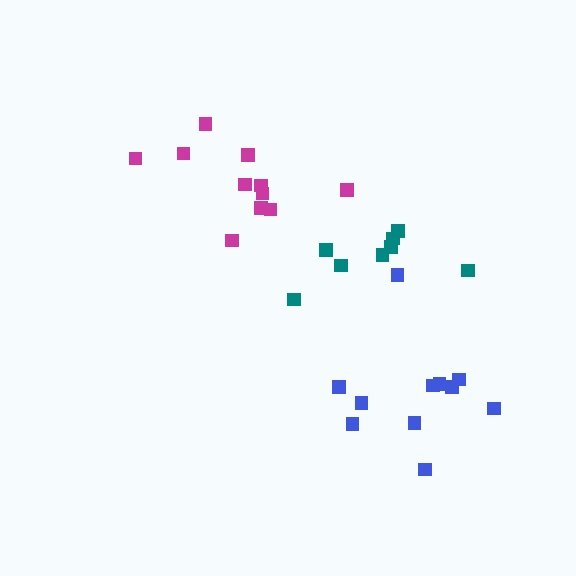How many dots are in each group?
Group 1: 11 dots, Group 2: 11 dots, Group 3: 8 dots (30 total).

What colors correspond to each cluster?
The clusters are colored: magenta, blue, teal.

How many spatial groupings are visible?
There are 3 spatial groupings.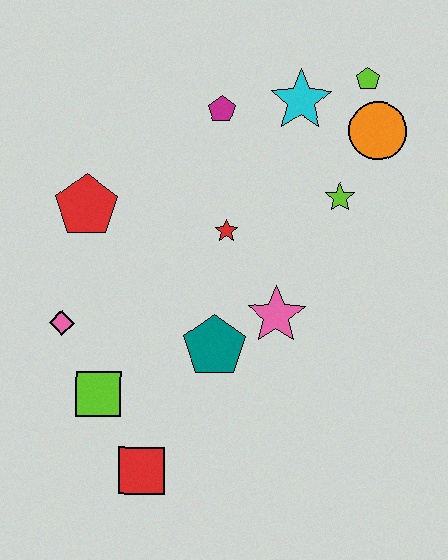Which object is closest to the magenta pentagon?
The cyan star is closest to the magenta pentagon.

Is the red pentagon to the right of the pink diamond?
Yes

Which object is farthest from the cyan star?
The red square is farthest from the cyan star.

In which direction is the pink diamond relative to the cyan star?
The pink diamond is to the left of the cyan star.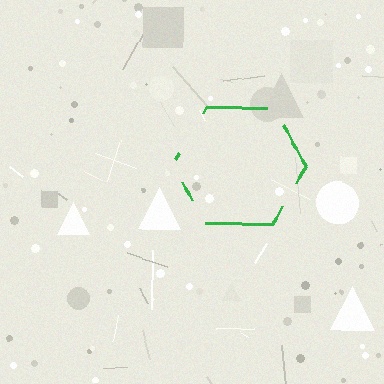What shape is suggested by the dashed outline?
The dashed outline suggests a hexagon.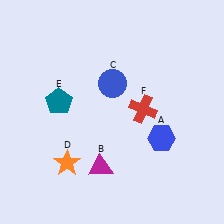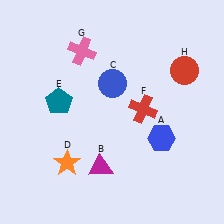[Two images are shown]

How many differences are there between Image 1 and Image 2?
There are 2 differences between the two images.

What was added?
A pink cross (G), a red circle (H) were added in Image 2.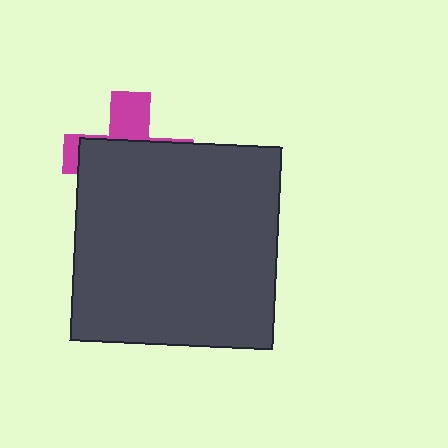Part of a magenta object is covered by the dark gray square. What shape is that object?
It is a cross.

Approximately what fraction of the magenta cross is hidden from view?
Roughly 69% of the magenta cross is hidden behind the dark gray square.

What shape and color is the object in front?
The object in front is a dark gray square.